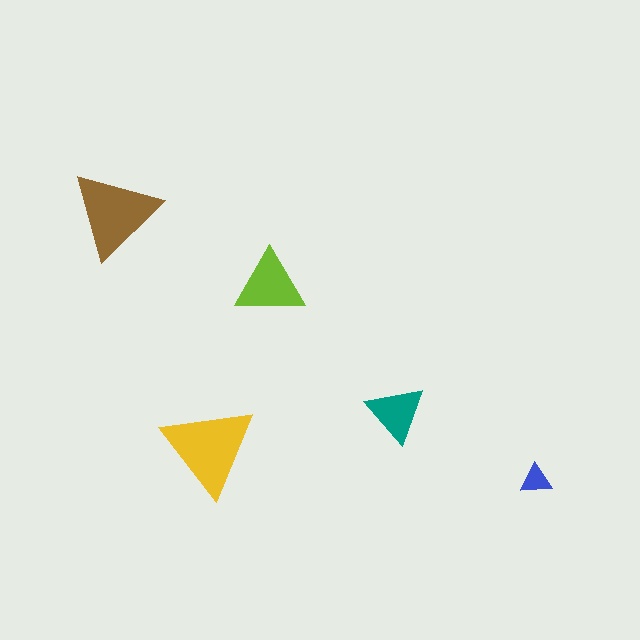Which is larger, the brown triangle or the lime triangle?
The brown one.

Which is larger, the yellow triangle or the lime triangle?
The yellow one.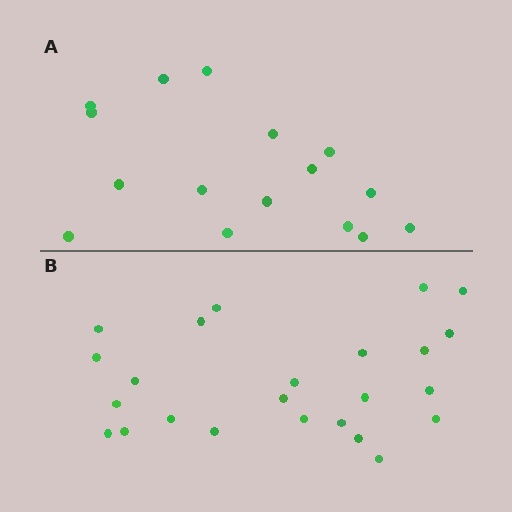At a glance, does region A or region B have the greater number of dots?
Region B (the bottom region) has more dots.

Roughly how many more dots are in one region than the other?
Region B has roughly 8 or so more dots than region A.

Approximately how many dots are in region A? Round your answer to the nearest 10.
About 20 dots. (The exact count is 16, which rounds to 20.)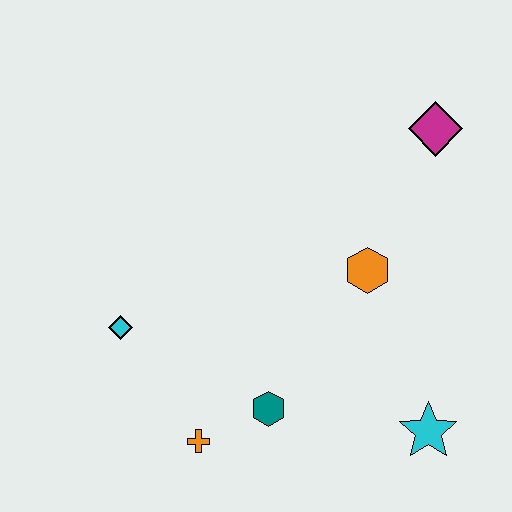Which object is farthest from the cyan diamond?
The magenta diamond is farthest from the cyan diamond.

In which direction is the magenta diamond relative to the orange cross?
The magenta diamond is above the orange cross.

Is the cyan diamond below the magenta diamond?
Yes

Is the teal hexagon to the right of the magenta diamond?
No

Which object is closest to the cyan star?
The teal hexagon is closest to the cyan star.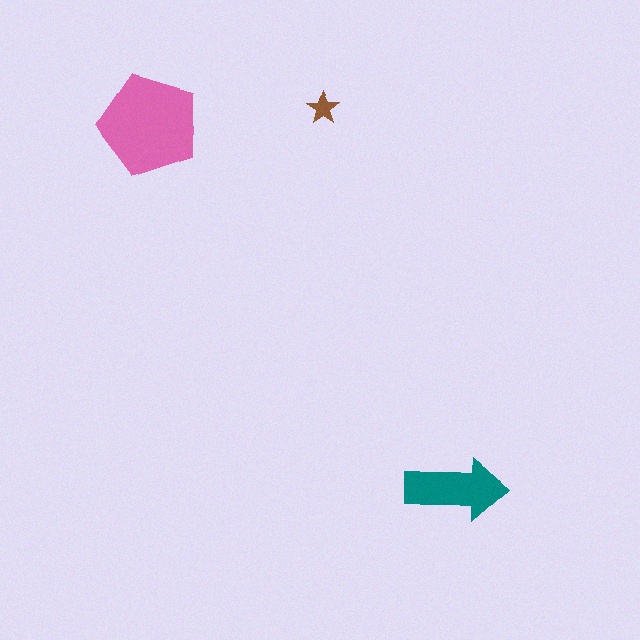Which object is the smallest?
The brown star.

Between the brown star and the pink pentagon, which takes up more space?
The pink pentagon.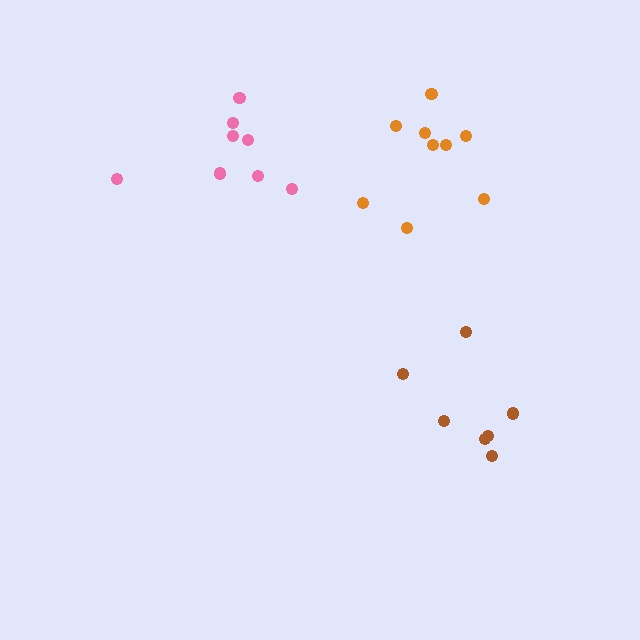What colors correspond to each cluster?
The clusters are colored: pink, brown, orange.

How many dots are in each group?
Group 1: 8 dots, Group 2: 7 dots, Group 3: 9 dots (24 total).